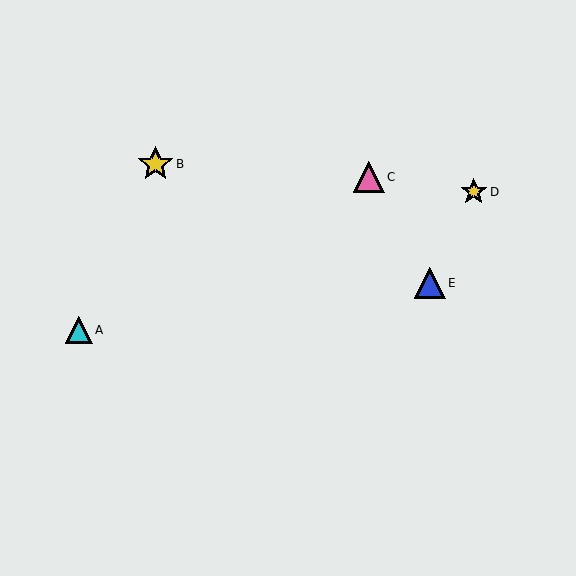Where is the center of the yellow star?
The center of the yellow star is at (156, 164).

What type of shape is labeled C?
Shape C is a pink triangle.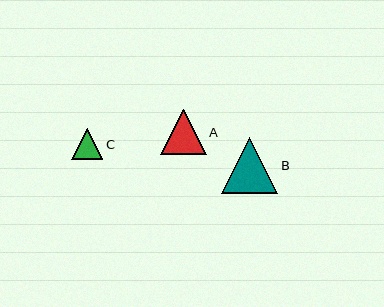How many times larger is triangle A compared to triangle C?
Triangle A is approximately 1.5 times the size of triangle C.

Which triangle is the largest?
Triangle B is the largest with a size of approximately 56 pixels.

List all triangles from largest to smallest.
From largest to smallest: B, A, C.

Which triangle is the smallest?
Triangle C is the smallest with a size of approximately 31 pixels.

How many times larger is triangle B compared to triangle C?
Triangle B is approximately 1.8 times the size of triangle C.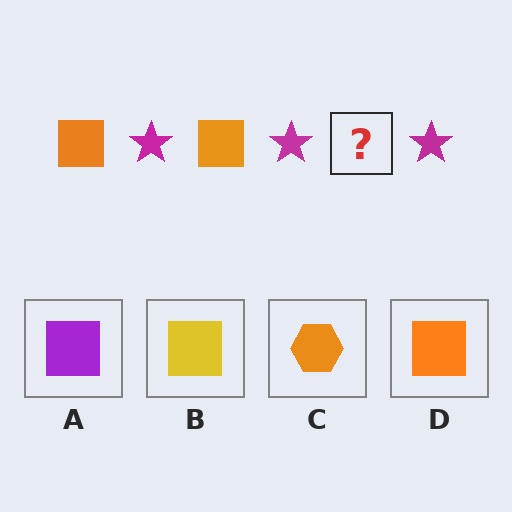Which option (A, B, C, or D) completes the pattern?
D.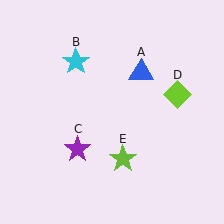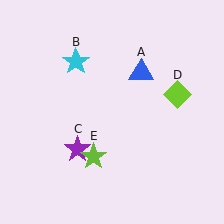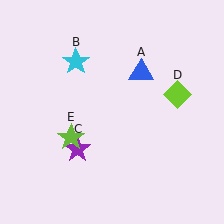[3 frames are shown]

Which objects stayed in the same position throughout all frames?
Blue triangle (object A) and cyan star (object B) and purple star (object C) and lime diamond (object D) remained stationary.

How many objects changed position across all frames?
1 object changed position: lime star (object E).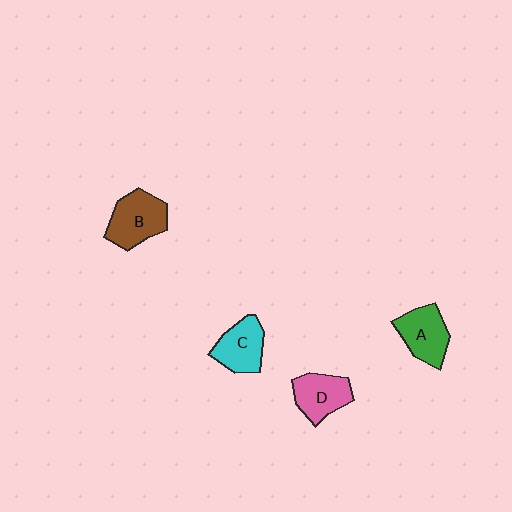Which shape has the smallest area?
Shape D (pink).